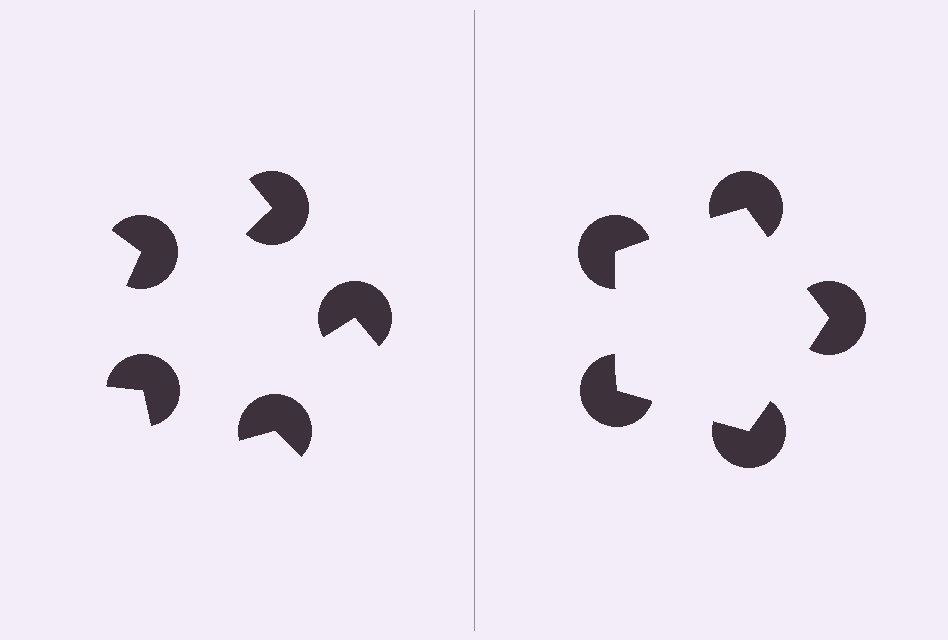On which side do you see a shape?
An illusory pentagon appears on the right side. On the left side the wedge cuts are rotated, so no coherent shape forms.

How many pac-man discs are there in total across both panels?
10 — 5 on each side.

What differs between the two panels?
The pac-man discs are positioned identically on both sides; only the wedge orientations differ. On the right they align to a pentagon; on the left they are misaligned.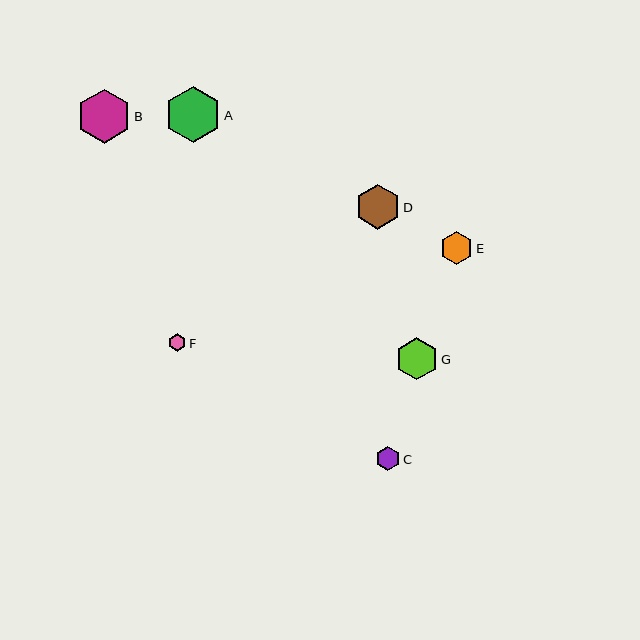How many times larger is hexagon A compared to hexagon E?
Hexagon A is approximately 1.7 times the size of hexagon E.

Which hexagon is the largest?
Hexagon A is the largest with a size of approximately 56 pixels.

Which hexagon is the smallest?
Hexagon F is the smallest with a size of approximately 18 pixels.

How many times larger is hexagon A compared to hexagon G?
Hexagon A is approximately 1.3 times the size of hexagon G.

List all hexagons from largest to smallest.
From largest to smallest: A, B, D, G, E, C, F.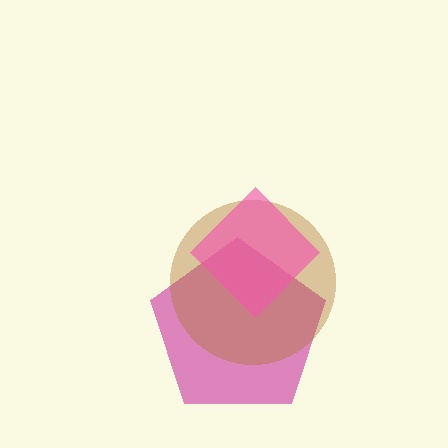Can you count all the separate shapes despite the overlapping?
Yes, there are 3 separate shapes.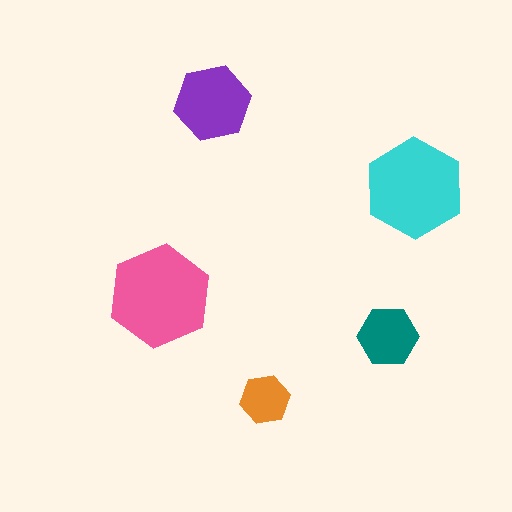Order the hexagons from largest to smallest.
the pink one, the cyan one, the purple one, the teal one, the orange one.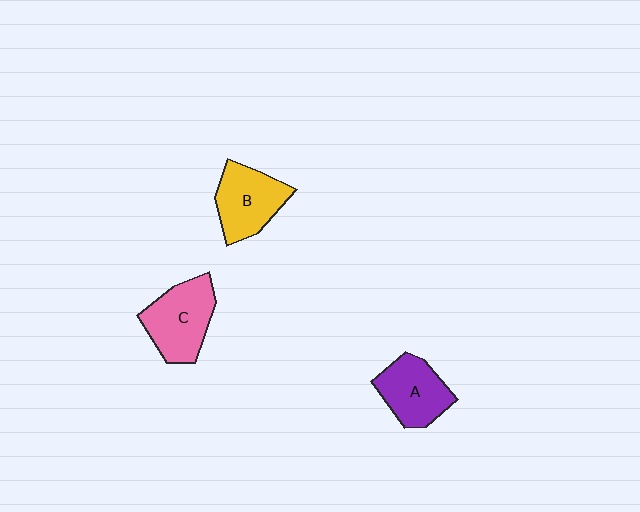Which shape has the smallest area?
Shape A (purple).